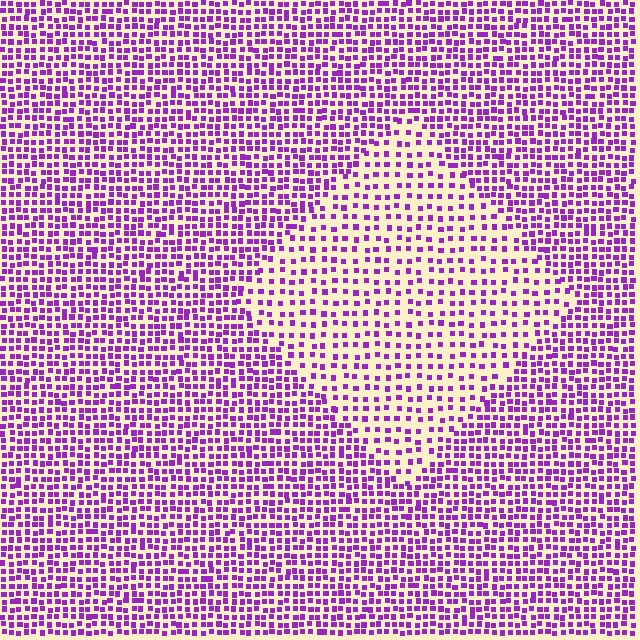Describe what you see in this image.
The image contains small purple elements arranged at two different densities. A diamond-shaped region is visible where the elements are less densely packed than the surrounding area.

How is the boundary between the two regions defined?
The boundary is defined by a change in element density (approximately 1.9x ratio). All elements are the same color, size, and shape.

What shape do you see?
I see a diamond.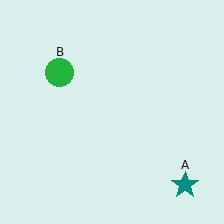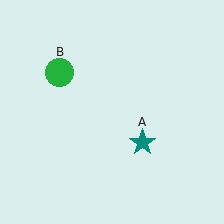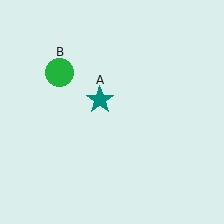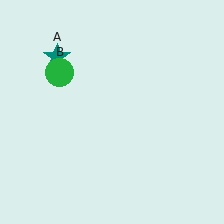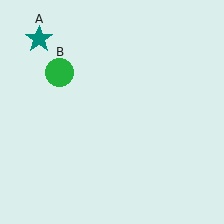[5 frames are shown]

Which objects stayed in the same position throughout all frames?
Green circle (object B) remained stationary.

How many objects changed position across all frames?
1 object changed position: teal star (object A).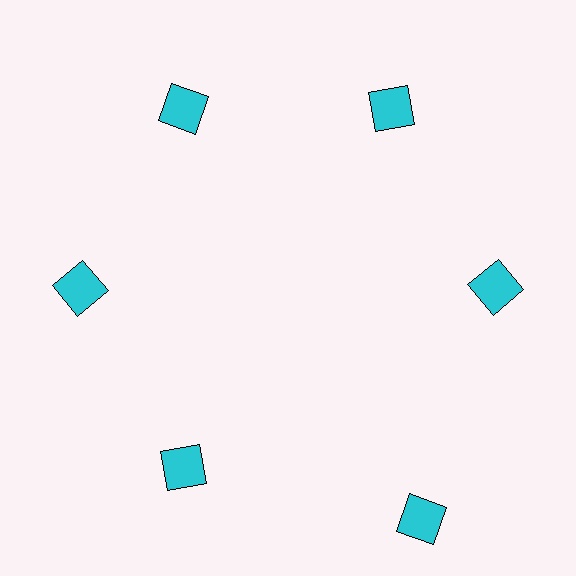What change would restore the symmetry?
The symmetry would be restored by moving it inward, back onto the ring so that all 6 squares sit at equal angles and equal distance from the center.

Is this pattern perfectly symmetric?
No. The 6 cyan squares are arranged in a ring, but one element near the 5 o'clock position is pushed outward from the center, breaking the 6-fold rotational symmetry.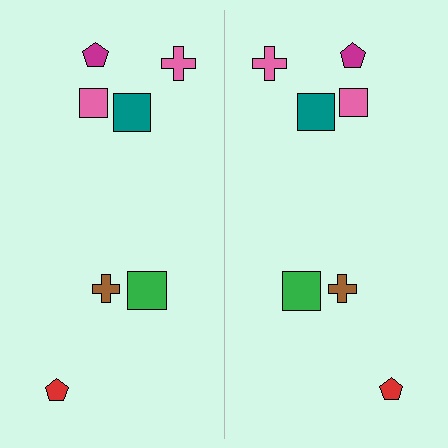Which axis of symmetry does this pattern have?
The pattern has a vertical axis of symmetry running through the center of the image.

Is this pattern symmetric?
Yes, this pattern has bilateral (reflection) symmetry.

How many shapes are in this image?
There are 14 shapes in this image.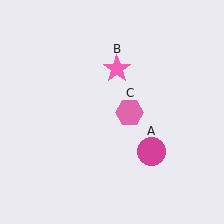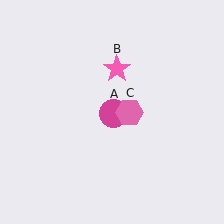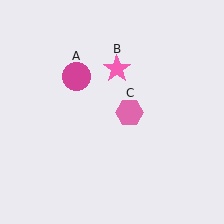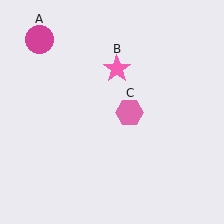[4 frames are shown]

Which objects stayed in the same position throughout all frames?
Pink star (object B) and pink hexagon (object C) remained stationary.